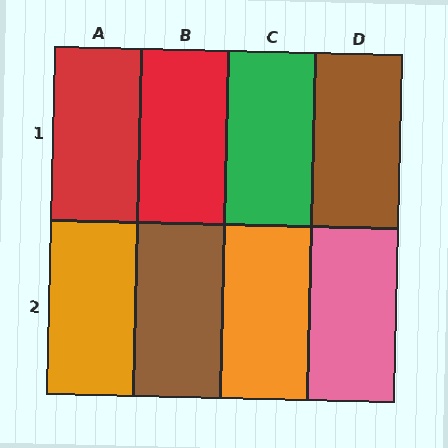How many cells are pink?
1 cell is pink.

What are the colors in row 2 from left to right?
Orange, brown, orange, pink.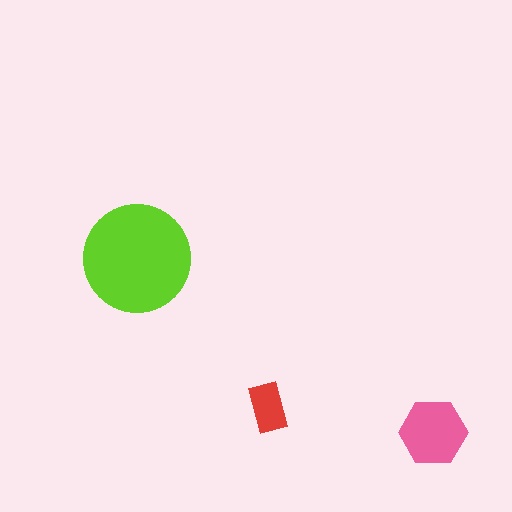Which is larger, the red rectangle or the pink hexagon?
The pink hexagon.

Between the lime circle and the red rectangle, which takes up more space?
The lime circle.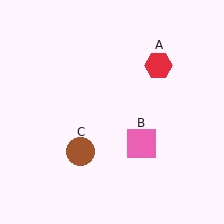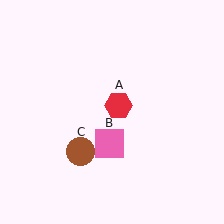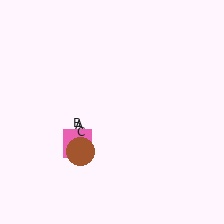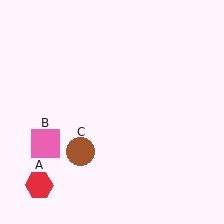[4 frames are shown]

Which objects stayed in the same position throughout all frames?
Brown circle (object C) remained stationary.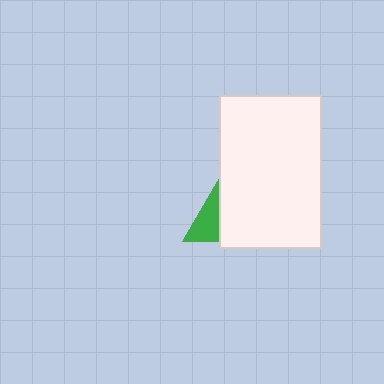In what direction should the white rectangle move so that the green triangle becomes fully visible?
The white rectangle should move right. That is the shortest direction to clear the overlap and leave the green triangle fully visible.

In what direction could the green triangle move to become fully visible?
The green triangle could move left. That would shift it out from behind the white rectangle entirely.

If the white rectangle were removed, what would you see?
You would see the complete green triangle.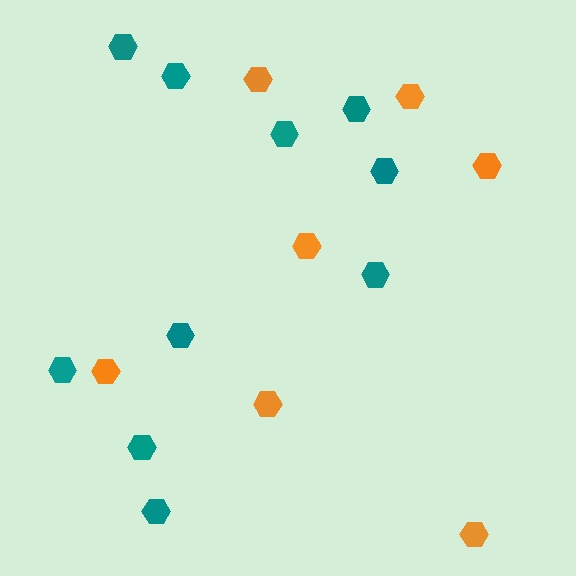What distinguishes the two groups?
There are 2 groups: one group of orange hexagons (7) and one group of teal hexagons (10).